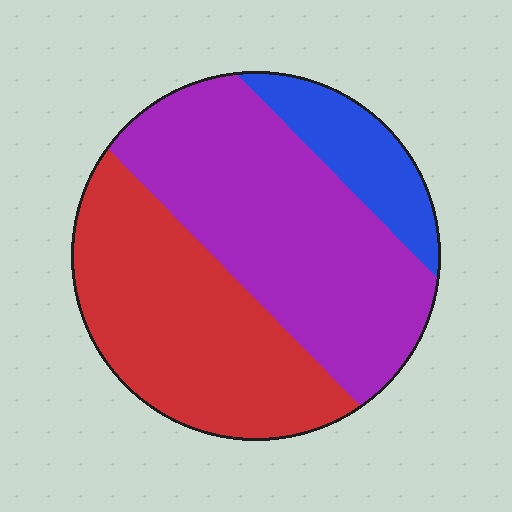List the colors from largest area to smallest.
From largest to smallest: purple, red, blue.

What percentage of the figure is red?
Red takes up about two fifths (2/5) of the figure.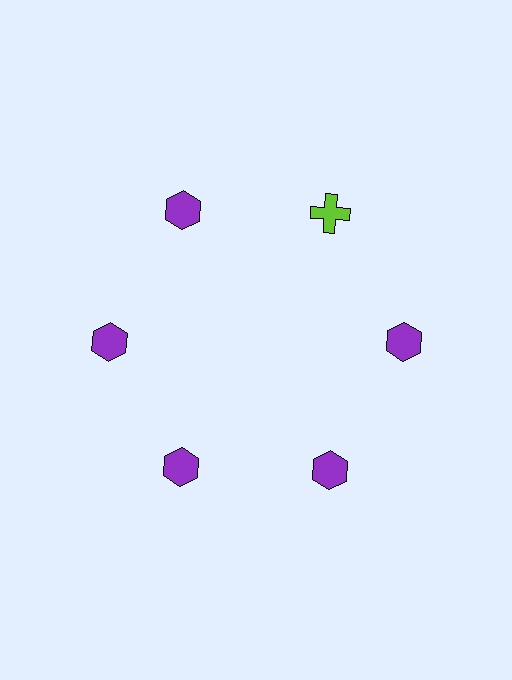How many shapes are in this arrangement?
There are 6 shapes arranged in a ring pattern.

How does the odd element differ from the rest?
It differs in both color (lime instead of purple) and shape (cross instead of hexagon).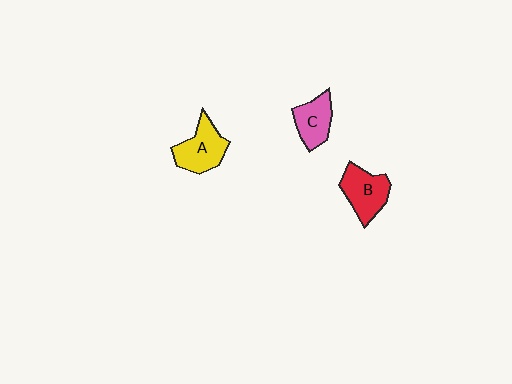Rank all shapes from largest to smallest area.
From largest to smallest: A (yellow), B (red), C (pink).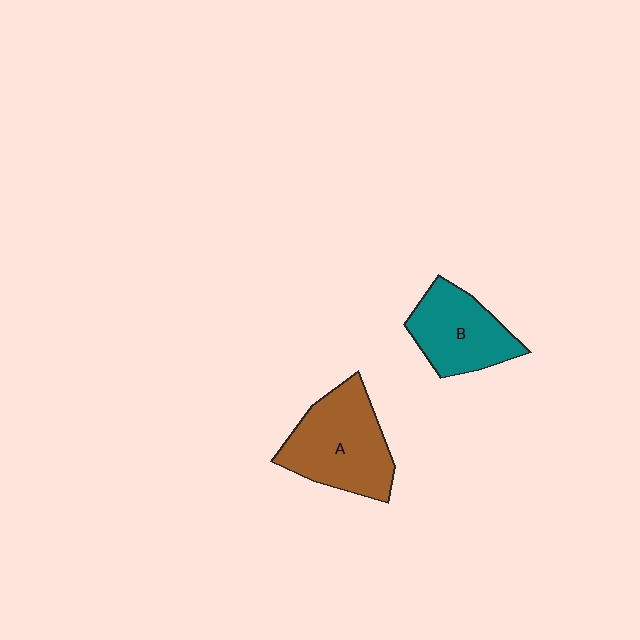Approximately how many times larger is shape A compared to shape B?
Approximately 1.3 times.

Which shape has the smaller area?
Shape B (teal).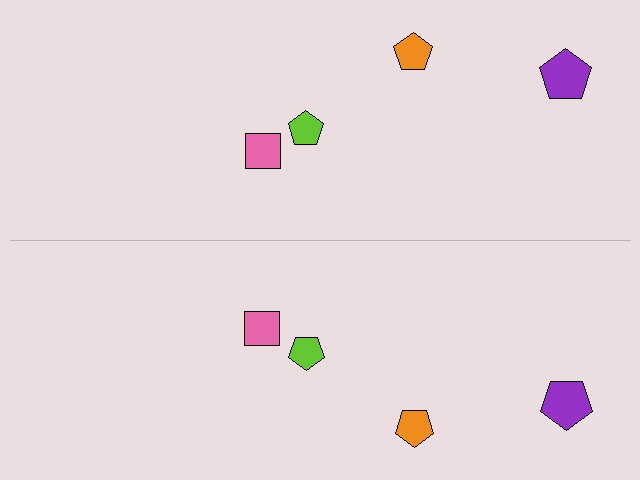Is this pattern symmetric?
Yes, this pattern has bilateral (reflection) symmetry.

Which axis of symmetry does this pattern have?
The pattern has a horizontal axis of symmetry running through the center of the image.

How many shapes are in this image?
There are 8 shapes in this image.